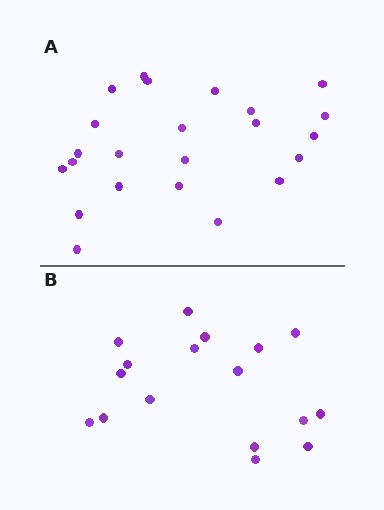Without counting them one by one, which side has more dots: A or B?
Region A (the top region) has more dots.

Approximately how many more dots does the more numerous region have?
Region A has about 6 more dots than region B.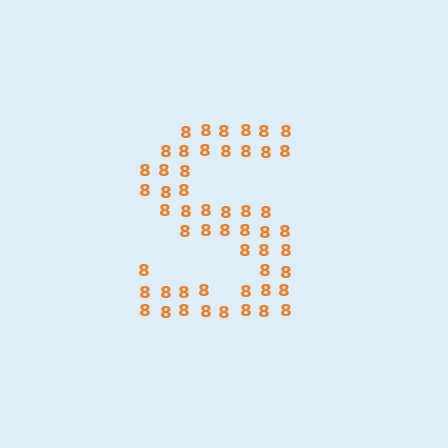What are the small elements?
The small elements are digit 8's.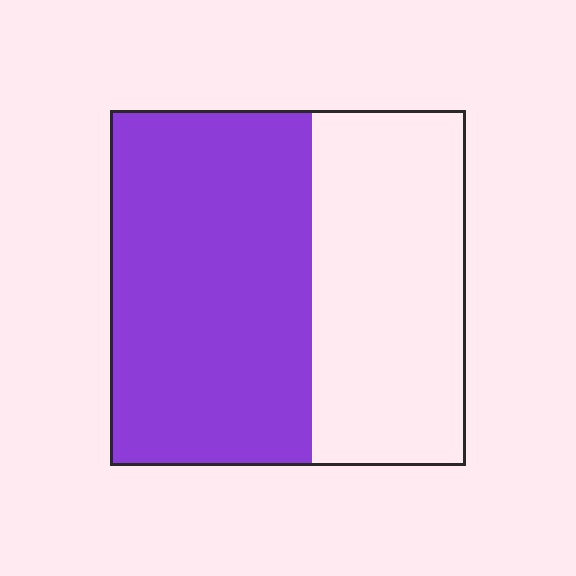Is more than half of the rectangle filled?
Yes.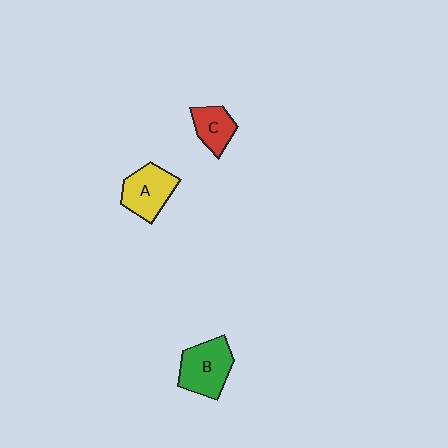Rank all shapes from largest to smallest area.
From largest to smallest: B (green), A (yellow), C (red).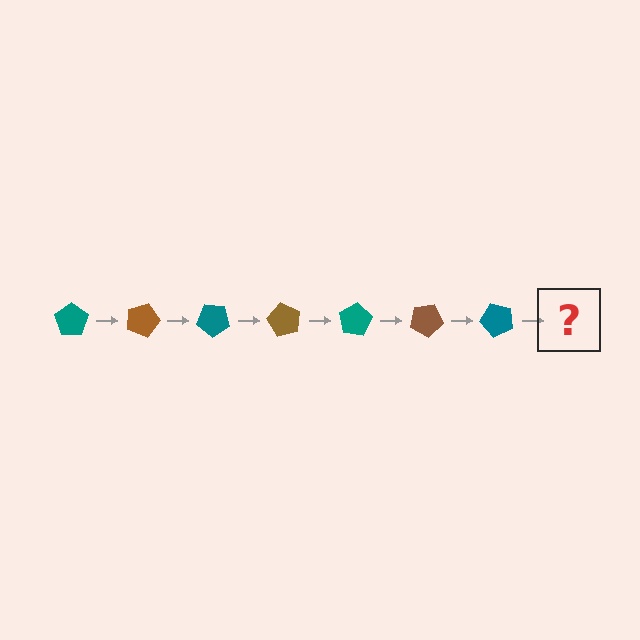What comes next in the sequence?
The next element should be a brown pentagon, rotated 140 degrees from the start.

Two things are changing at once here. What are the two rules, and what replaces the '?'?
The two rules are that it rotates 20 degrees each step and the color cycles through teal and brown. The '?' should be a brown pentagon, rotated 140 degrees from the start.